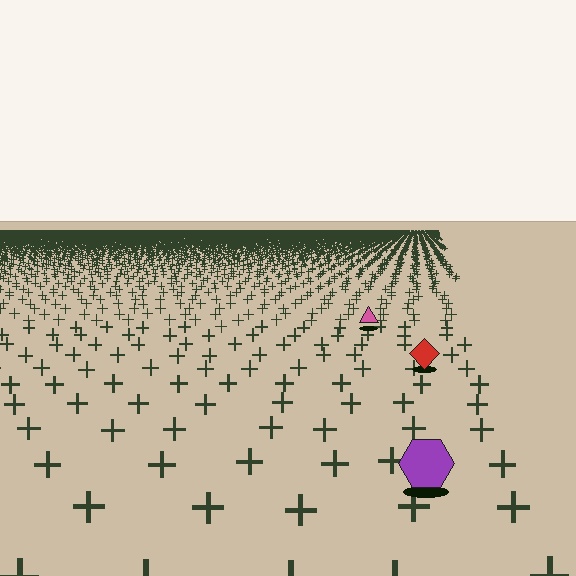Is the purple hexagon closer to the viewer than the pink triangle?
Yes. The purple hexagon is closer — you can tell from the texture gradient: the ground texture is coarser near it.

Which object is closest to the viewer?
The purple hexagon is closest. The texture marks near it are larger and more spread out.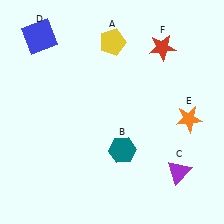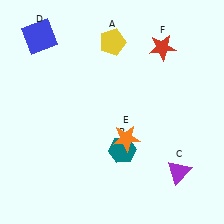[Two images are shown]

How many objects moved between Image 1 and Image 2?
1 object moved between the two images.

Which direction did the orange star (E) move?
The orange star (E) moved left.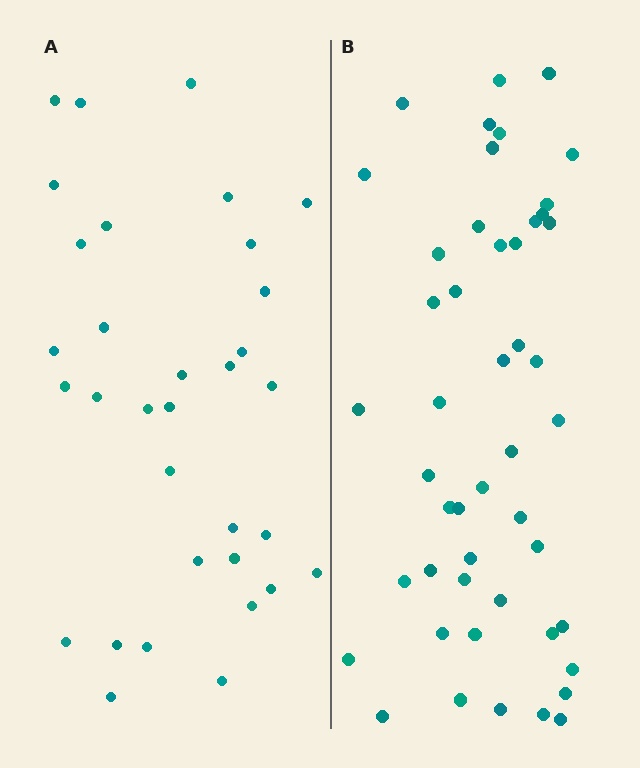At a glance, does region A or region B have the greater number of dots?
Region B (the right region) has more dots.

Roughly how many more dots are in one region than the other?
Region B has approximately 15 more dots than region A.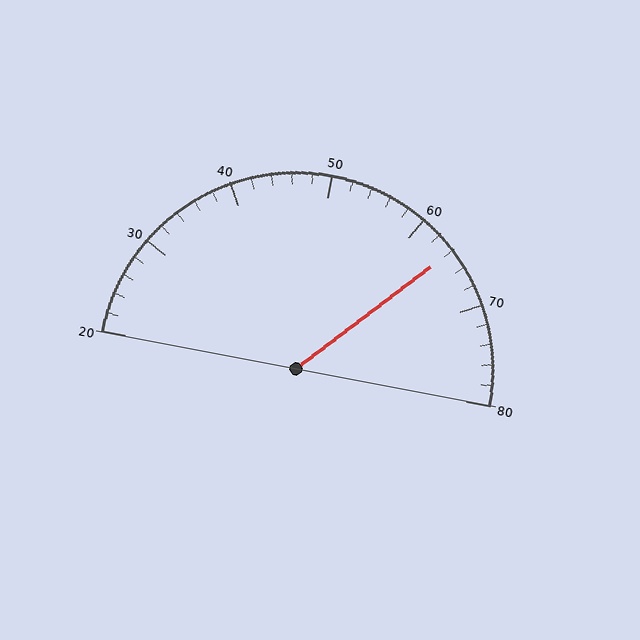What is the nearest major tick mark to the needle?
The nearest major tick mark is 60.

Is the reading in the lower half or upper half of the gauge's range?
The reading is in the upper half of the range (20 to 80).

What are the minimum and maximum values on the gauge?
The gauge ranges from 20 to 80.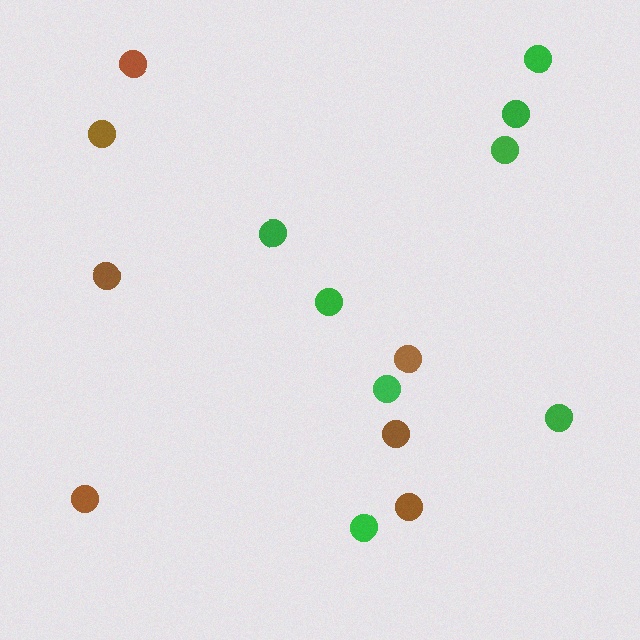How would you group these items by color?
There are 2 groups: one group of green circles (8) and one group of brown circles (7).